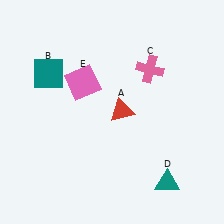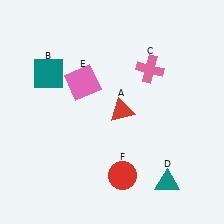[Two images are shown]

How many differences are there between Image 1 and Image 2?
There is 1 difference between the two images.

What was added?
A red circle (F) was added in Image 2.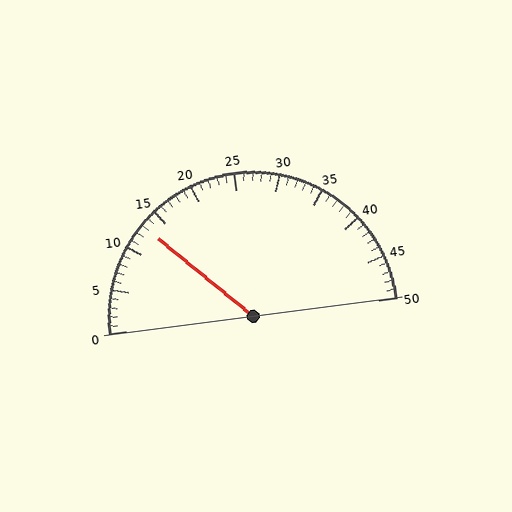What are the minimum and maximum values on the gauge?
The gauge ranges from 0 to 50.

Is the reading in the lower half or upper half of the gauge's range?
The reading is in the lower half of the range (0 to 50).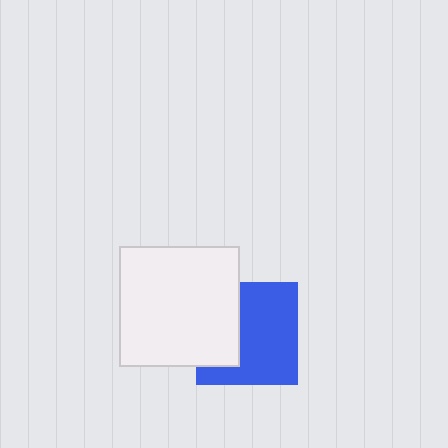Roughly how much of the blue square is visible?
About half of it is visible (roughly 64%).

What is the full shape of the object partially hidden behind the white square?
The partially hidden object is a blue square.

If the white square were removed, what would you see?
You would see the complete blue square.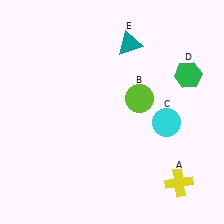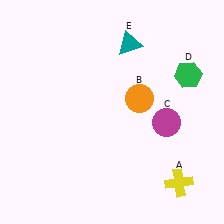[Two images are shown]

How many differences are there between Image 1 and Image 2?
There are 2 differences between the two images.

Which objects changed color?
B changed from lime to orange. C changed from cyan to magenta.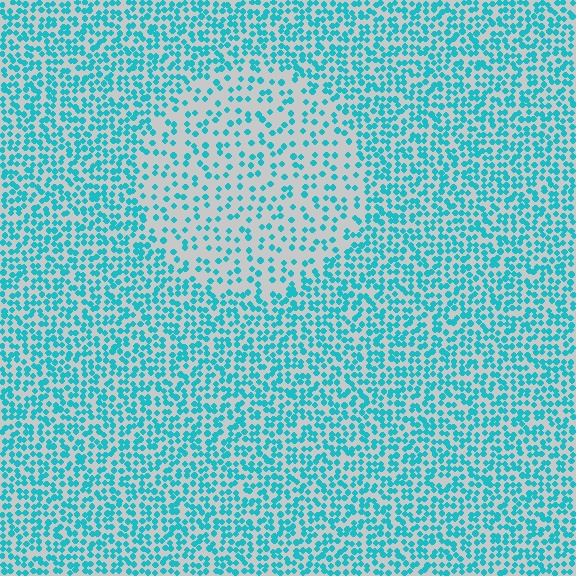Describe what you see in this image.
The image contains small cyan elements arranged at two different densities. A circle-shaped region is visible where the elements are less densely packed than the surrounding area.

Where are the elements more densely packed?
The elements are more densely packed outside the circle boundary.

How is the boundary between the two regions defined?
The boundary is defined by a change in element density (approximately 2.1x ratio). All elements are the same color, size, and shape.